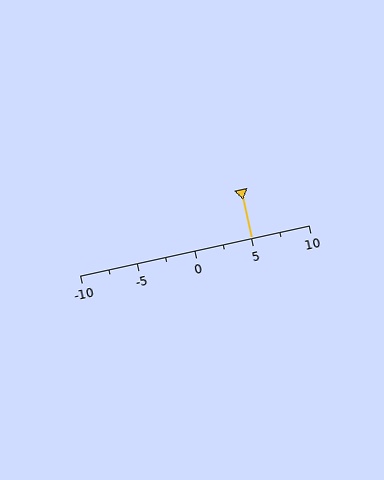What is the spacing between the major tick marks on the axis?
The major ticks are spaced 5 apart.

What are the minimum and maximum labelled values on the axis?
The axis runs from -10 to 10.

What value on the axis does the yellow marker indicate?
The marker indicates approximately 5.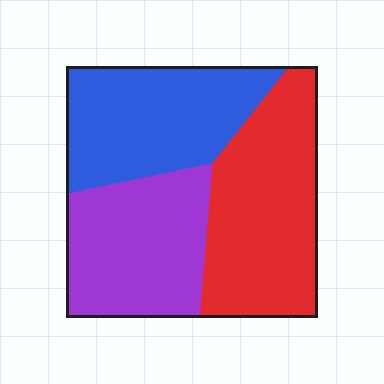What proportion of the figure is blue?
Blue takes up about one third (1/3) of the figure.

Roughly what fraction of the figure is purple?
Purple takes up about one third (1/3) of the figure.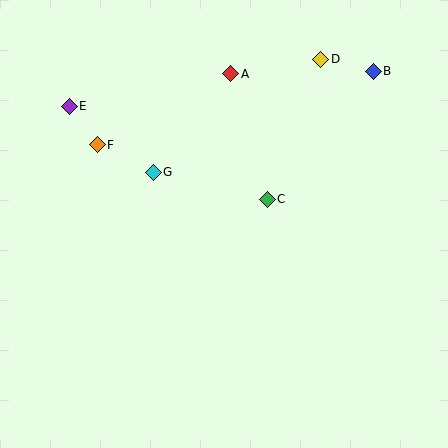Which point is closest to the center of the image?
Point C at (267, 199) is closest to the center.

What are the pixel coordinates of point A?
Point A is at (231, 74).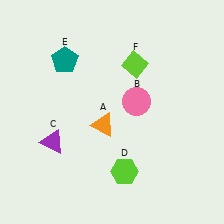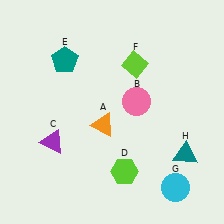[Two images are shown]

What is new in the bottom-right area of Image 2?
A cyan circle (G) was added in the bottom-right area of Image 2.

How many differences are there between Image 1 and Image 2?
There are 2 differences between the two images.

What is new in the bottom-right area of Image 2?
A teal triangle (H) was added in the bottom-right area of Image 2.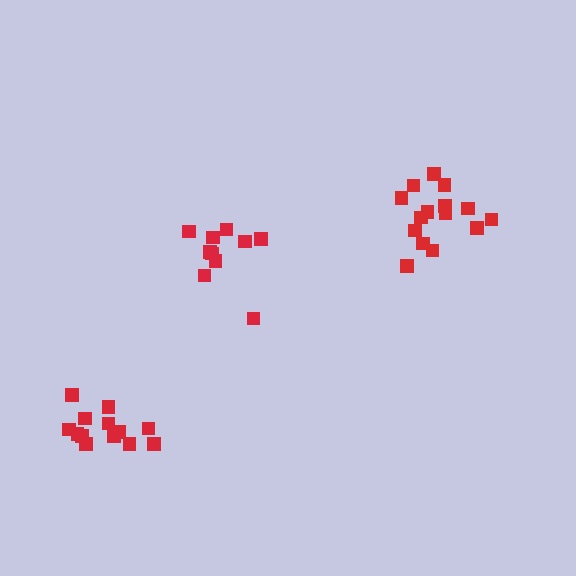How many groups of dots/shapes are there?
There are 3 groups.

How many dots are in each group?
Group 1: 15 dots, Group 2: 10 dots, Group 3: 13 dots (38 total).